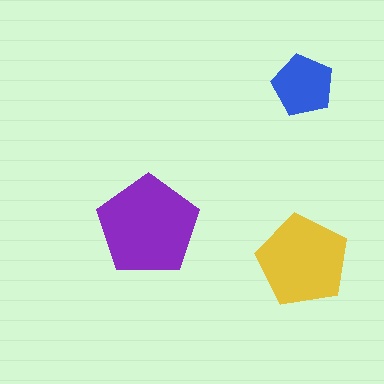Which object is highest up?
The blue pentagon is topmost.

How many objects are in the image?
There are 3 objects in the image.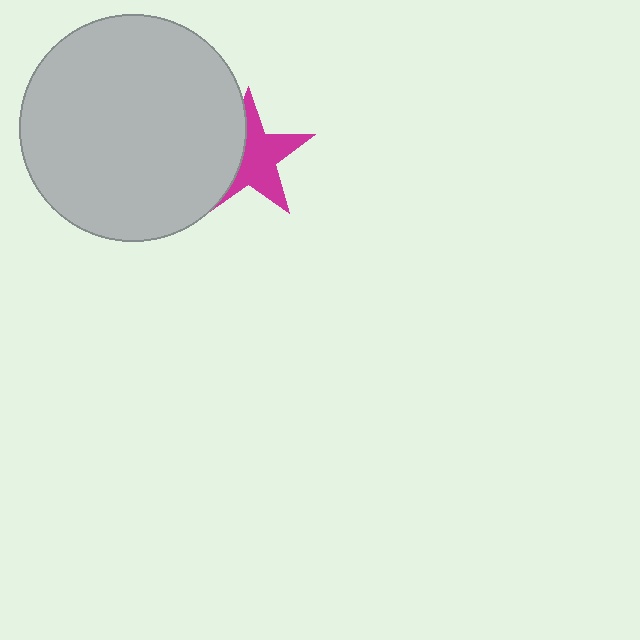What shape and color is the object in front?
The object in front is a light gray circle.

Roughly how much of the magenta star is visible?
About half of it is visible (roughly 61%).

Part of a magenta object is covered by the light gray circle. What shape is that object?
It is a star.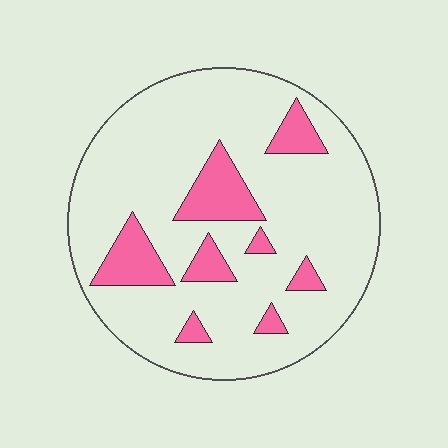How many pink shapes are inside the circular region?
8.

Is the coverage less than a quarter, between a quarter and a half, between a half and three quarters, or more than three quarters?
Less than a quarter.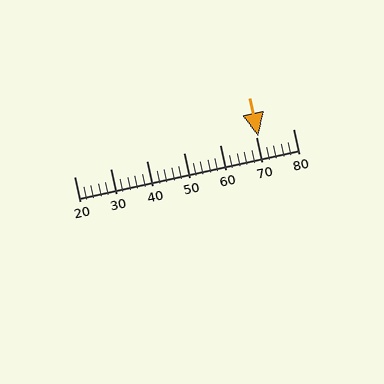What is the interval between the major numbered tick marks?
The major tick marks are spaced 10 units apart.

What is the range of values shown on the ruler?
The ruler shows values from 20 to 80.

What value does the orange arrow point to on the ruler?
The orange arrow points to approximately 71.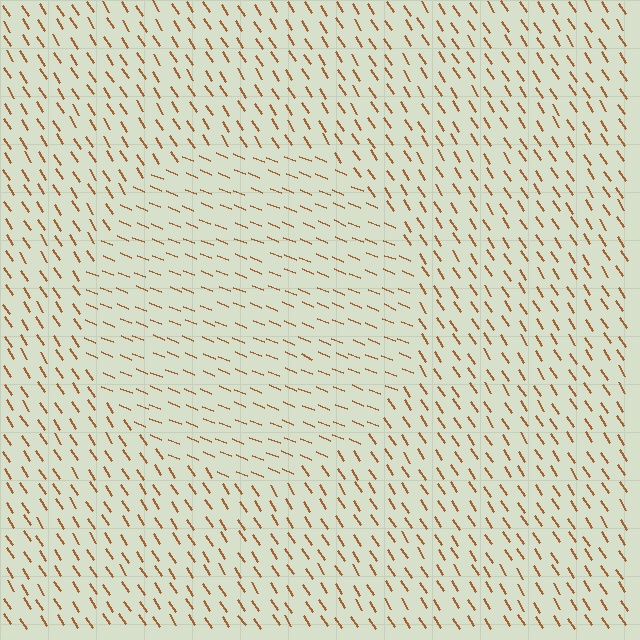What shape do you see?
I see a circle.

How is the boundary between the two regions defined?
The boundary is defined purely by a change in line orientation (approximately 35 degrees difference). All lines are the same color and thickness.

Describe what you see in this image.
The image is filled with small brown line segments. A circle region in the image has lines oriented differently from the surrounding lines, creating a visible texture boundary.